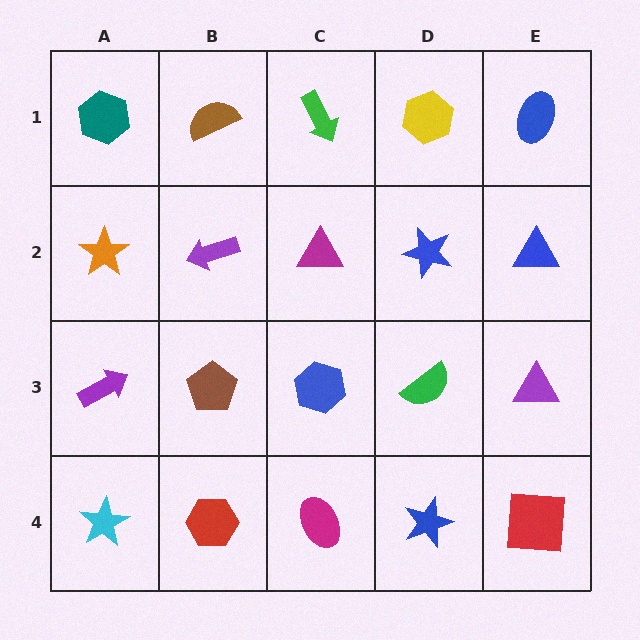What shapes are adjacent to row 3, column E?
A blue triangle (row 2, column E), a red square (row 4, column E), a green semicircle (row 3, column D).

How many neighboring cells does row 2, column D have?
4.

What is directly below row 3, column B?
A red hexagon.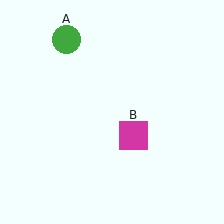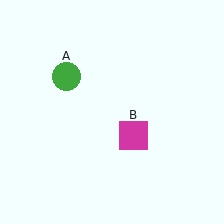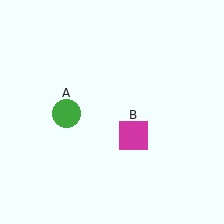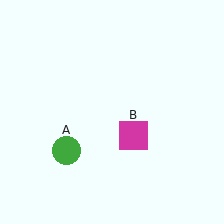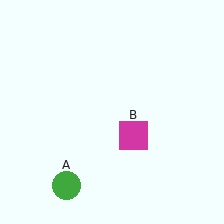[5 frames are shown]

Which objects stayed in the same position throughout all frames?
Magenta square (object B) remained stationary.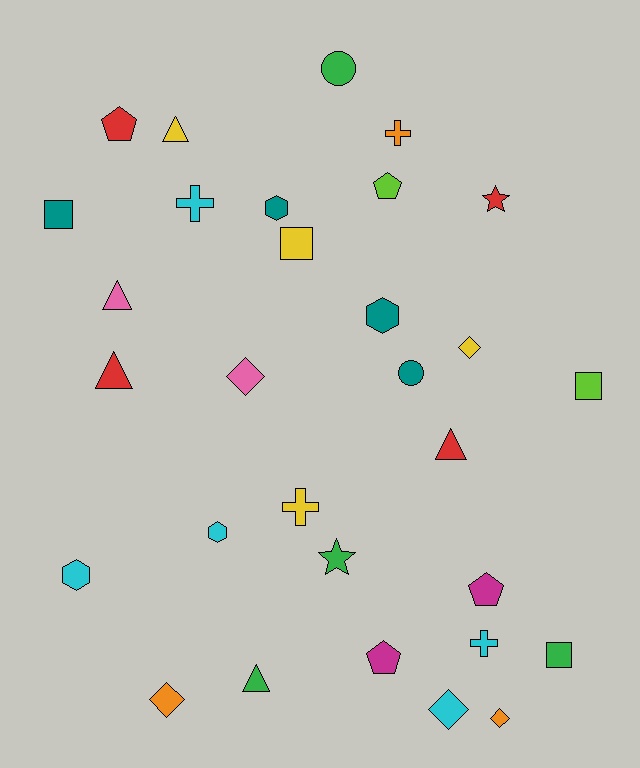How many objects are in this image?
There are 30 objects.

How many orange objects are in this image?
There are 3 orange objects.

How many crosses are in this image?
There are 4 crosses.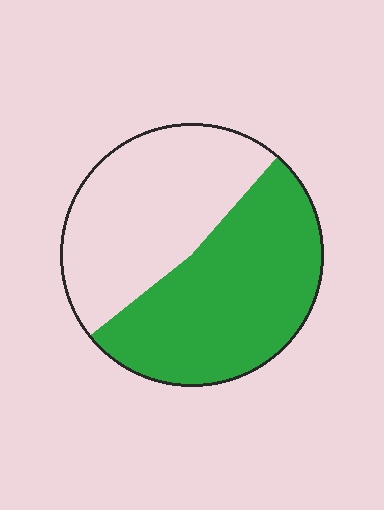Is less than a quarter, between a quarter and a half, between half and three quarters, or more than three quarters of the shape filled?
Between half and three quarters.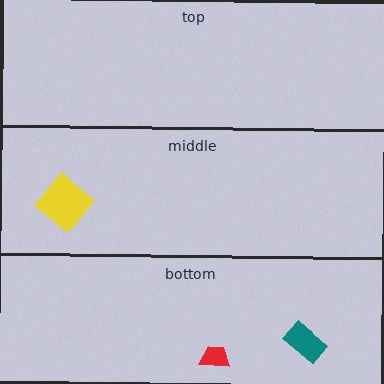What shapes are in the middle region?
The yellow diamond.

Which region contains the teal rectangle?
The bottom region.